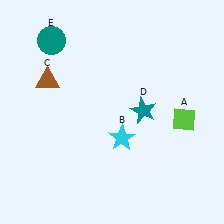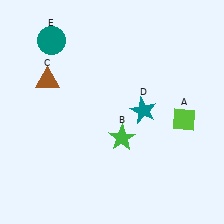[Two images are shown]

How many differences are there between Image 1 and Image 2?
There is 1 difference between the two images.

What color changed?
The star (B) changed from cyan in Image 1 to green in Image 2.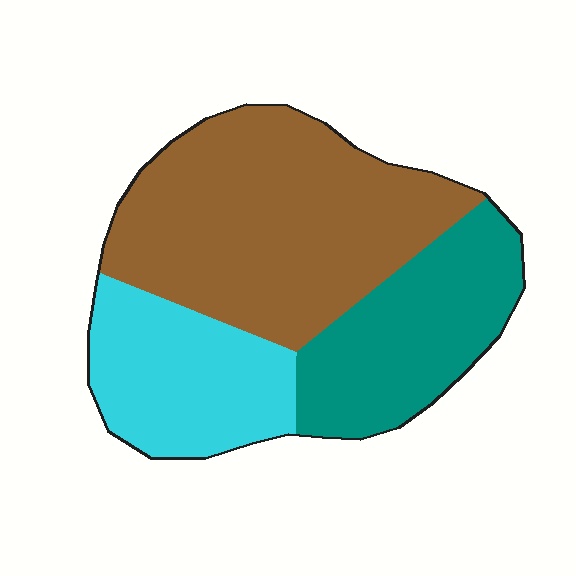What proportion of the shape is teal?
Teal covers roughly 25% of the shape.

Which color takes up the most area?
Brown, at roughly 50%.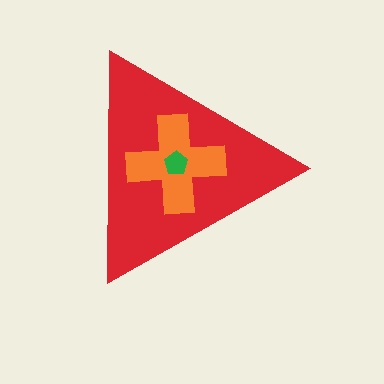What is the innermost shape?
The green pentagon.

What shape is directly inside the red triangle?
The orange cross.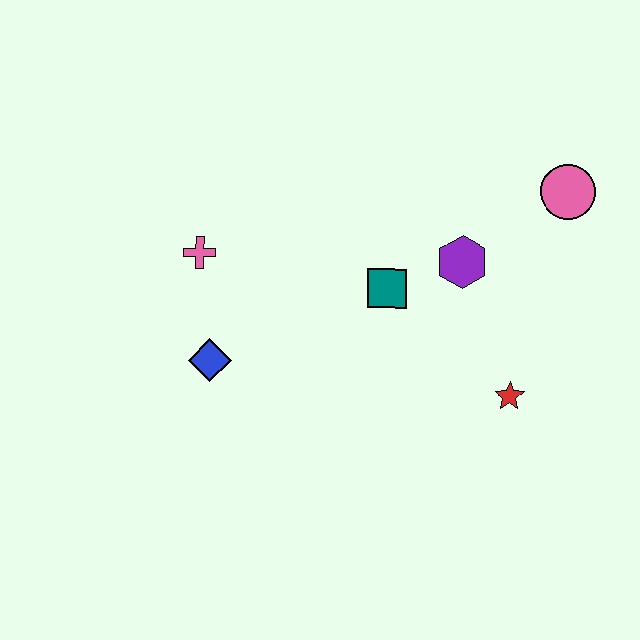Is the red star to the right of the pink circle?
No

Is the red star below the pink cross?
Yes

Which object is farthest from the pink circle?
The blue diamond is farthest from the pink circle.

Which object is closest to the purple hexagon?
The teal square is closest to the purple hexagon.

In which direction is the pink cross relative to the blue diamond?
The pink cross is above the blue diamond.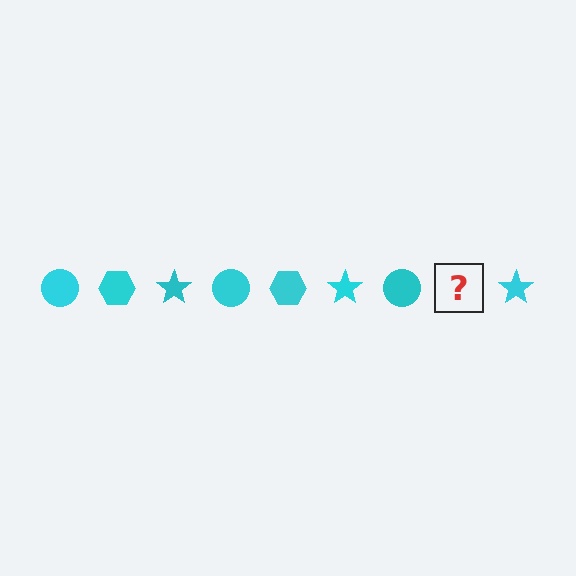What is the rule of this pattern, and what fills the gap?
The rule is that the pattern cycles through circle, hexagon, star shapes in cyan. The gap should be filled with a cyan hexagon.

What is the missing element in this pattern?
The missing element is a cyan hexagon.